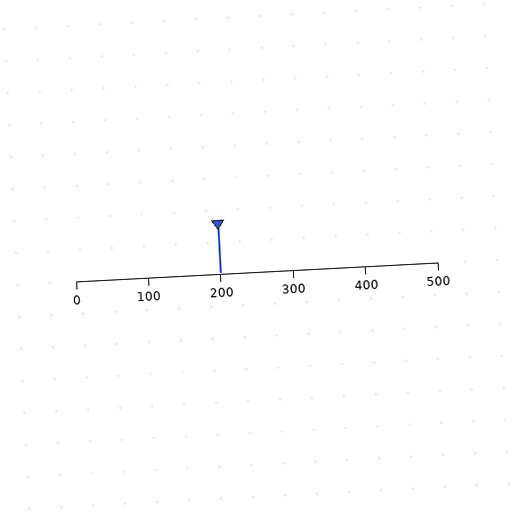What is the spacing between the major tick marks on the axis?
The major ticks are spaced 100 apart.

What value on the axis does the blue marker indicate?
The marker indicates approximately 200.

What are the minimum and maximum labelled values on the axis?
The axis runs from 0 to 500.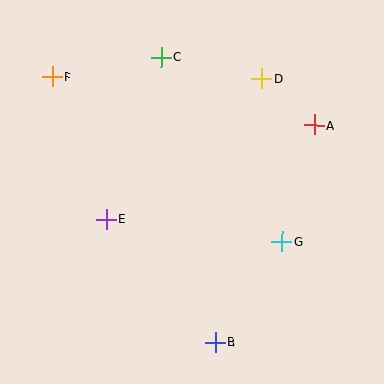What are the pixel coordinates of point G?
Point G is at (282, 242).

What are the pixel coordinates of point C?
Point C is at (161, 57).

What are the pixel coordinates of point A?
Point A is at (314, 125).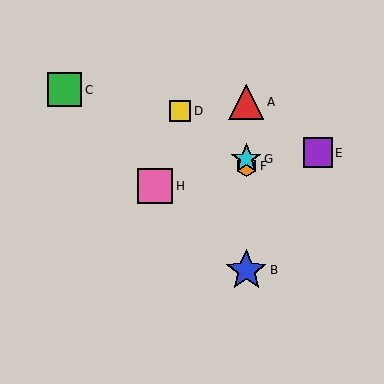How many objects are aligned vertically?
4 objects (A, B, F, G) are aligned vertically.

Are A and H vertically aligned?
No, A is at x≈246 and H is at x≈155.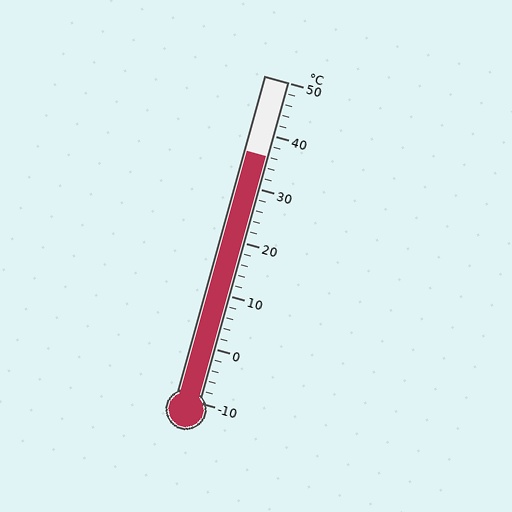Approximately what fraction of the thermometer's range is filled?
The thermometer is filled to approximately 75% of its range.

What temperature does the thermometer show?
The thermometer shows approximately 36°C.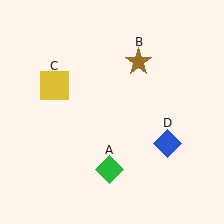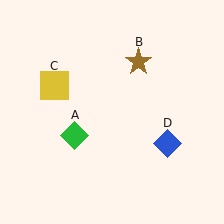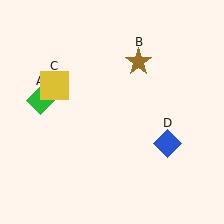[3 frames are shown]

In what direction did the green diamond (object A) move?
The green diamond (object A) moved up and to the left.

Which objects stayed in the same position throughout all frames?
Brown star (object B) and yellow square (object C) and blue diamond (object D) remained stationary.